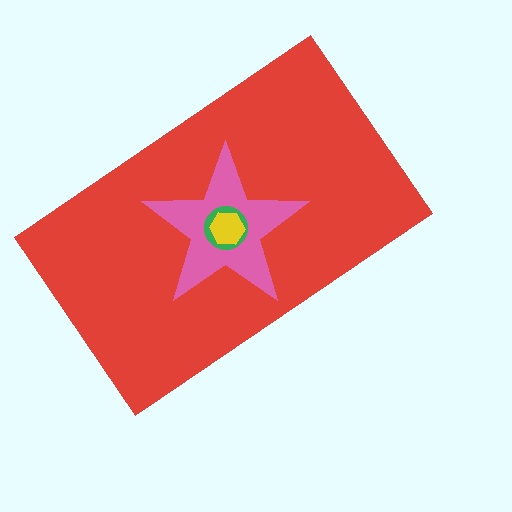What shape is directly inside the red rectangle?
The pink star.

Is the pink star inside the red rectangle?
Yes.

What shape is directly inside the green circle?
The yellow hexagon.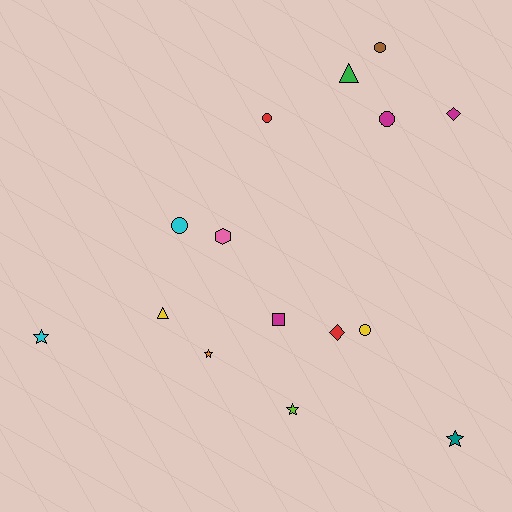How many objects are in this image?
There are 15 objects.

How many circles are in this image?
There are 5 circles.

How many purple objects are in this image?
There are no purple objects.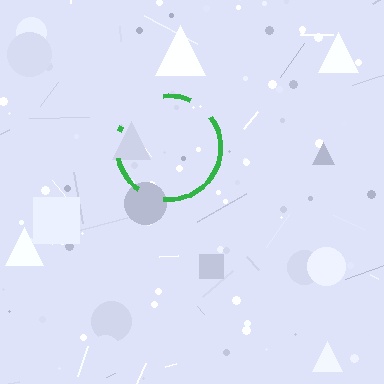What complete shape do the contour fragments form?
The contour fragments form a circle.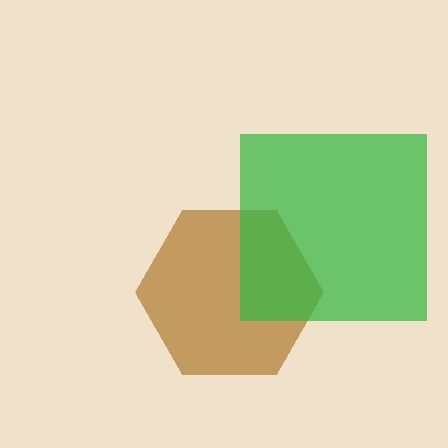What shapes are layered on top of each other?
The layered shapes are: a brown hexagon, a green square.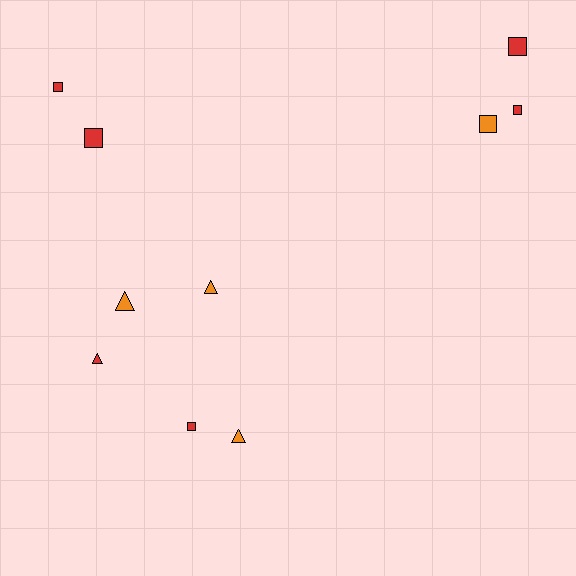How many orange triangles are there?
There are 3 orange triangles.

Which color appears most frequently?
Red, with 6 objects.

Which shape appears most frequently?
Square, with 6 objects.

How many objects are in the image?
There are 10 objects.